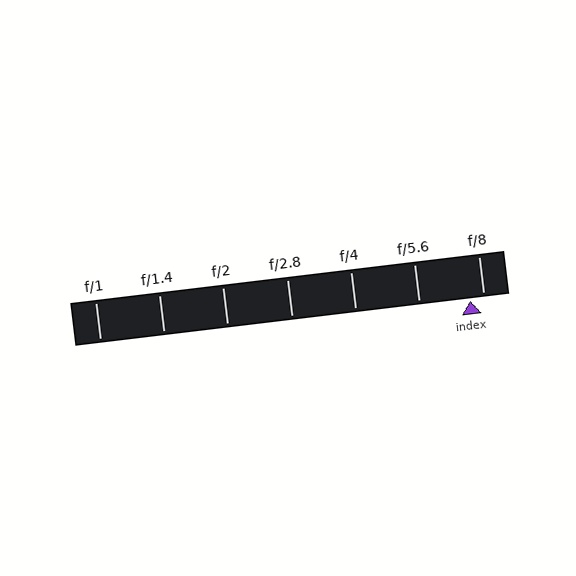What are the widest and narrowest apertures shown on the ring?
The widest aperture shown is f/1 and the narrowest is f/8.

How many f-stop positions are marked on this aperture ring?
There are 7 f-stop positions marked.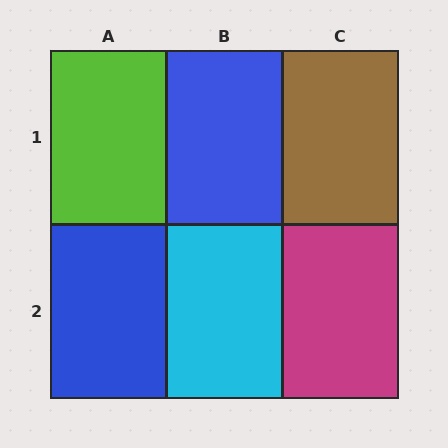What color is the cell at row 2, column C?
Magenta.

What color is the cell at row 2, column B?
Cyan.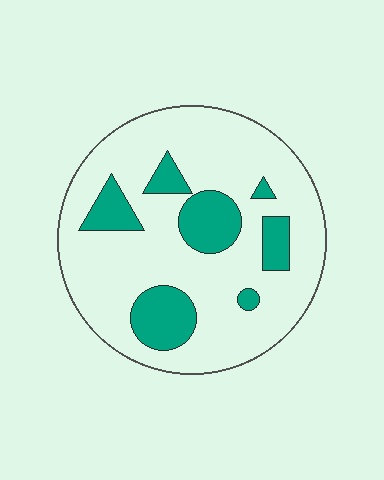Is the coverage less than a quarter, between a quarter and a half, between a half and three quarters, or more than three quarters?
Less than a quarter.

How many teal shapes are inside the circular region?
7.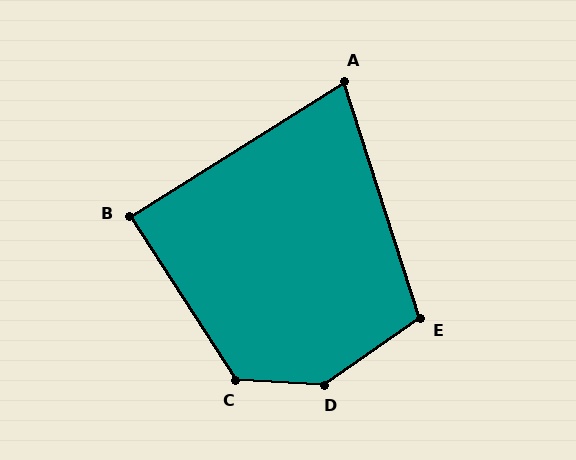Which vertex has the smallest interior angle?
A, at approximately 76 degrees.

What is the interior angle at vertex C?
Approximately 126 degrees (obtuse).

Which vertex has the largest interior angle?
D, at approximately 142 degrees.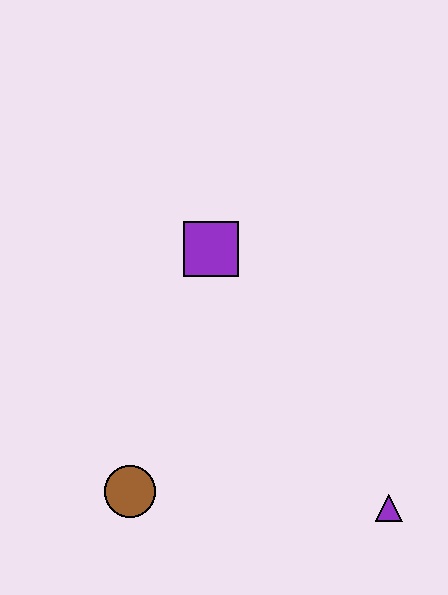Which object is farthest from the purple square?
The purple triangle is farthest from the purple square.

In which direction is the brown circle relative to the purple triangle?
The brown circle is to the left of the purple triangle.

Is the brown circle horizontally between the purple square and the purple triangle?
No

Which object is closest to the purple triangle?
The brown circle is closest to the purple triangle.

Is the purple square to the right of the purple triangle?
No